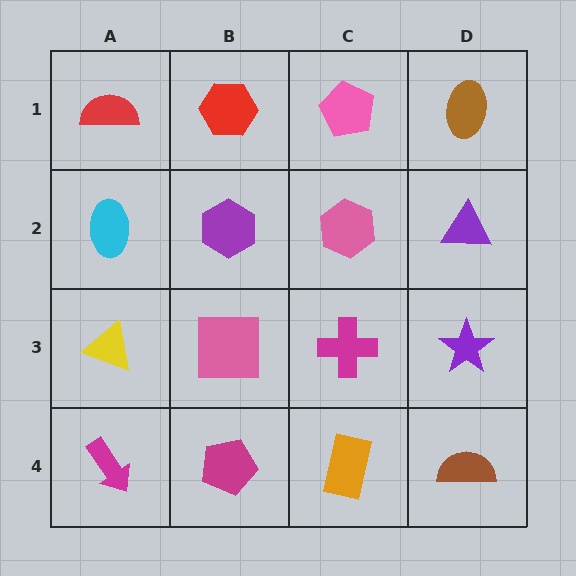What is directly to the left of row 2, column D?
A pink hexagon.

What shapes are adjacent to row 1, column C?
A pink hexagon (row 2, column C), a red hexagon (row 1, column B), a brown ellipse (row 1, column D).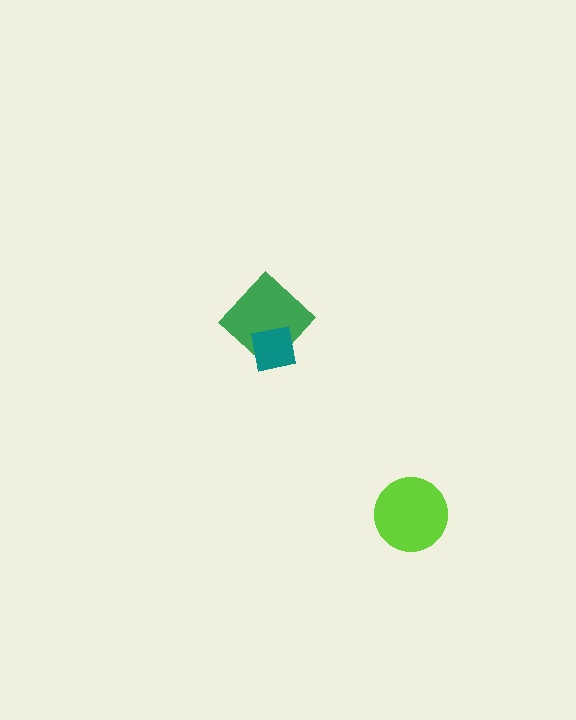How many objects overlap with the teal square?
1 object overlaps with the teal square.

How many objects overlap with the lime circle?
0 objects overlap with the lime circle.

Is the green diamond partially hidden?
Yes, it is partially covered by another shape.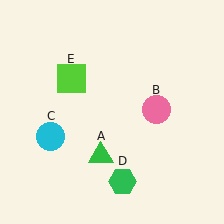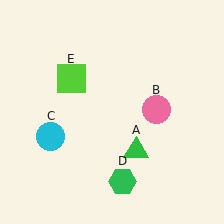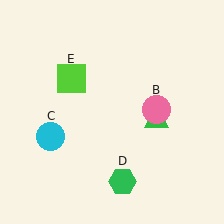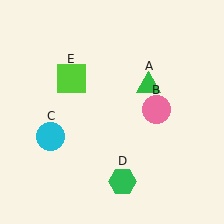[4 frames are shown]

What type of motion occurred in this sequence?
The green triangle (object A) rotated counterclockwise around the center of the scene.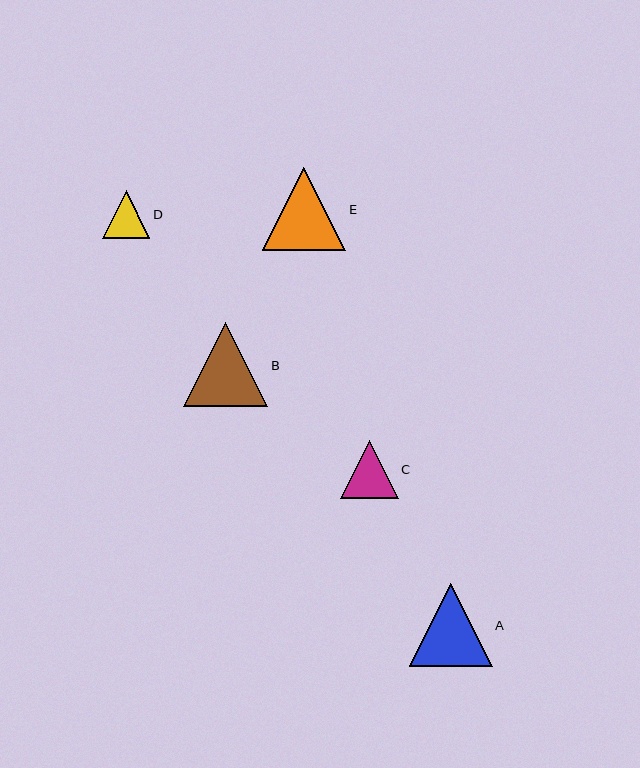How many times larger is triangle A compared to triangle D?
Triangle A is approximately 1.7 times the size of triangle D.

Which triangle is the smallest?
Triangle D is the smallest with a size of approximately 47 pixels.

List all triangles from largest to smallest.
From largest to smallest: B, E, A, C, D.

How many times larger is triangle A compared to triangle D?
Triangle A is approximately 1.7 times the size of triangle D.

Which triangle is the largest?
Triangle B is the largest with a size of approximately 84 pixels.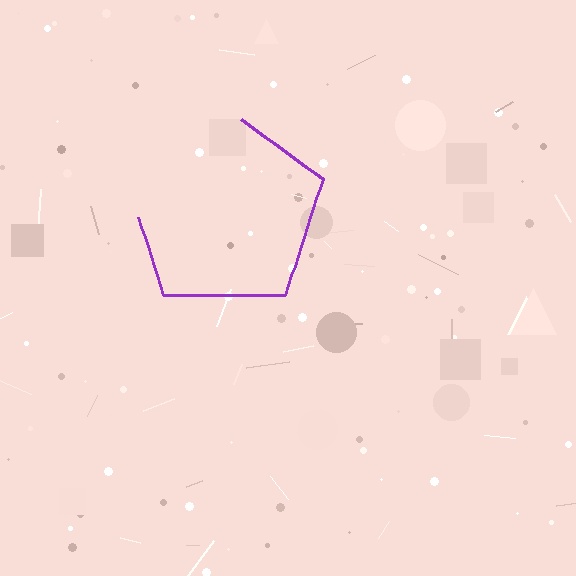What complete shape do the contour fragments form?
The contour fragments form a pentagon.